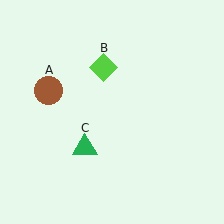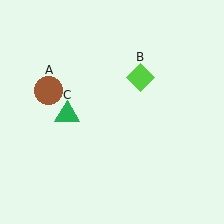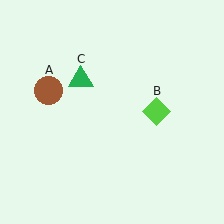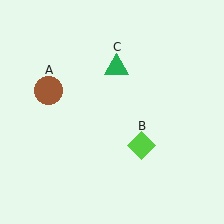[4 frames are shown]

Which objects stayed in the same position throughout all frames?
Brown circle (object A) remained stationary.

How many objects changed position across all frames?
2 objects changed position: lime diamond (object B), green triangle (object C).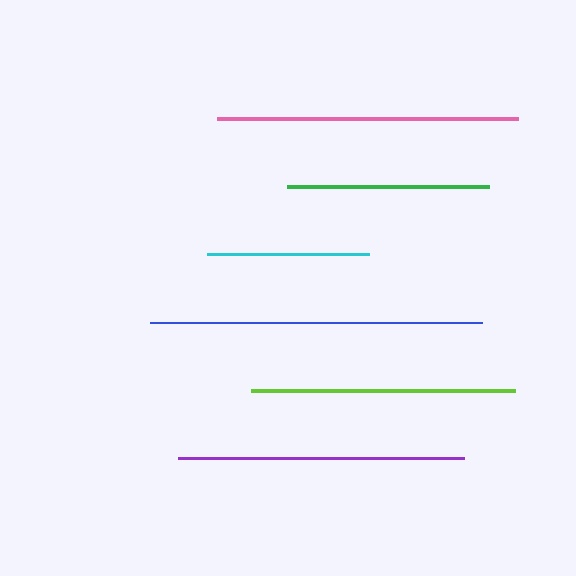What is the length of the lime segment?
The lime segment is approximately 264 pixels long.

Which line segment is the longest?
The blue line is the longest at approximately 332 pixels.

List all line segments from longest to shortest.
From longest to shortest: blue, pink, purple, lime, green, cyan.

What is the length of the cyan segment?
The cyan segment is approximately 162 pixels long.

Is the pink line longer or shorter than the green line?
The pink line is longer than the green line.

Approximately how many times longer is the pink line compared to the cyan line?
The pink line is approximately 1.9 times the length of the cyan line.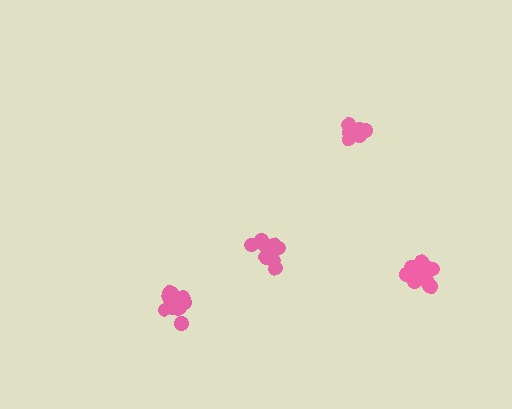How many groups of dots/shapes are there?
There are 4 groups.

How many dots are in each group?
Group 1: 11 dots, Group 2: 13 dots, Group 3: 8 dots, Group 4: 14 dots (46 total).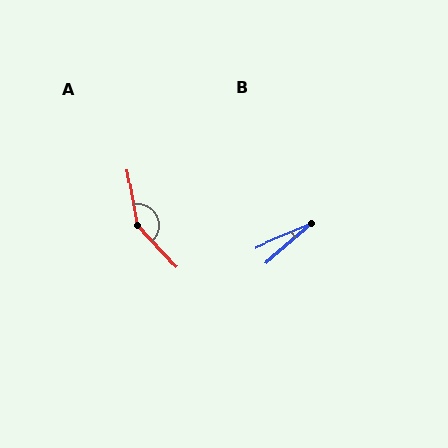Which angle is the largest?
A, at approximately 147 degrees.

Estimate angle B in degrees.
Approximately 19 degrees.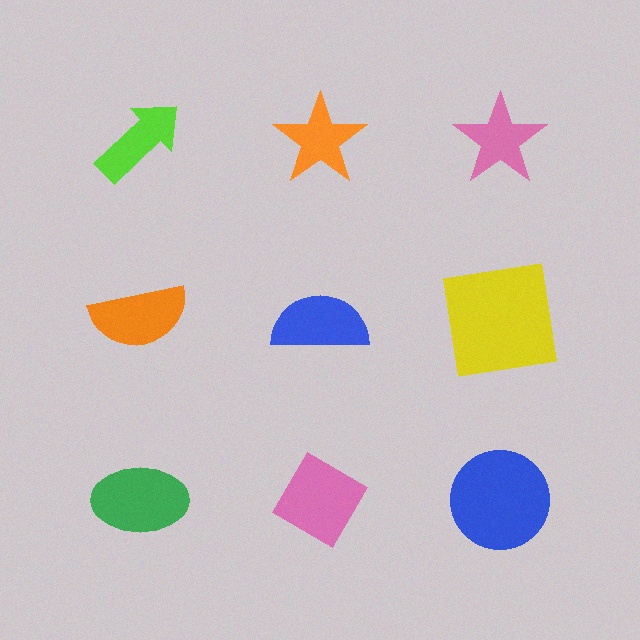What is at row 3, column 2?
A pink diamond.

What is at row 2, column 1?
An orange semicircle.